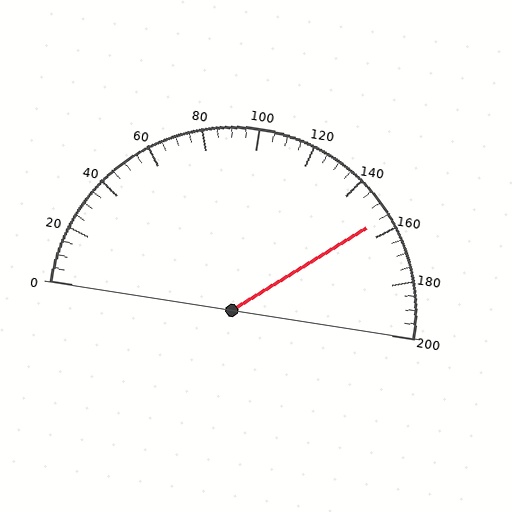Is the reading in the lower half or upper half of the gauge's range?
The reading is in the upper half of the range (0 to 200).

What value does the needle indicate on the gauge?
The needle indicates approximately 155.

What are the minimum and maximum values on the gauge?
The gauge ranges from 0 to 200.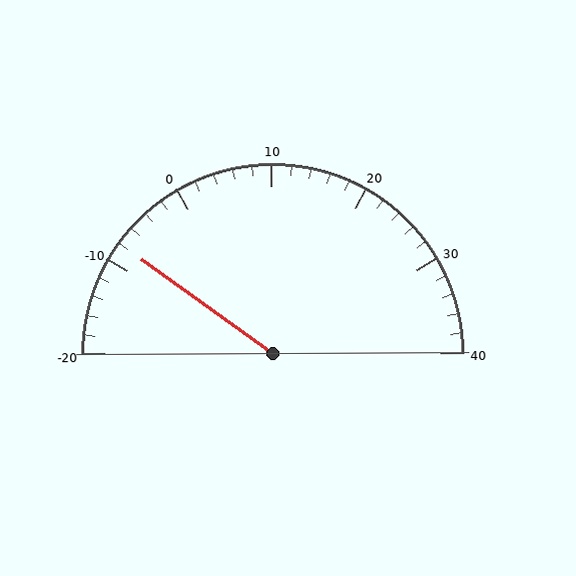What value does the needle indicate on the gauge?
The needle indicates approximately -8.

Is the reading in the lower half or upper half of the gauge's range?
The reading is in the lower half of the range (-20 to 40).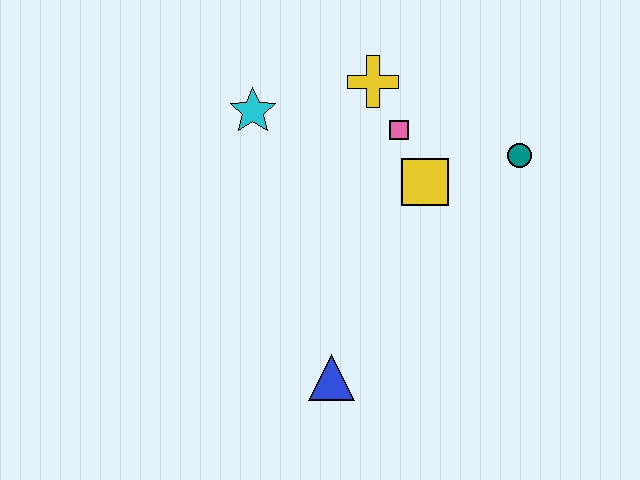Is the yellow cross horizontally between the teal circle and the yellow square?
No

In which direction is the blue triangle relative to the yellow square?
The blue triangle is below the yellow square.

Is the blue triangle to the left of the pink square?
Yes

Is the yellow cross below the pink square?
No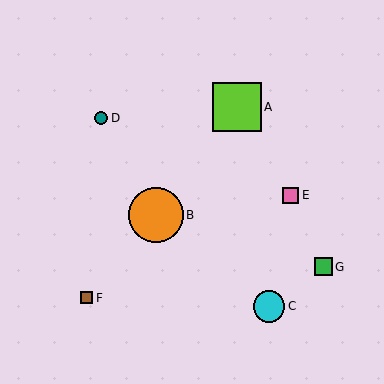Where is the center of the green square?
The center of the green square is at (323, 267).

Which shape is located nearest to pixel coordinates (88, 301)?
The brown square (labeled F) at (87, 298) is nearest to that location.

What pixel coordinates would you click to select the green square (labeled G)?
Click at (323, 267) to select the green square G.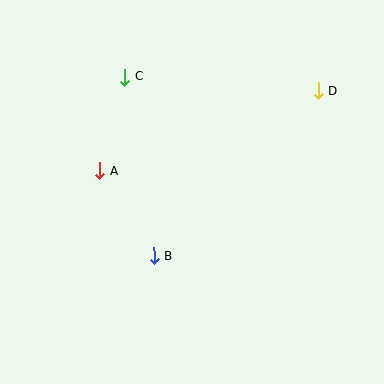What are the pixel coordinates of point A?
Point A is at (100, 171).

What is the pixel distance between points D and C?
The distance between D and C is 194 pixels.